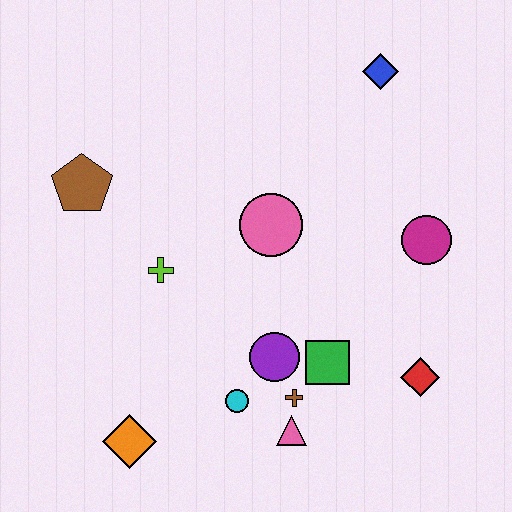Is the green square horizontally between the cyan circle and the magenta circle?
Yes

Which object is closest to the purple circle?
The brown cross is closest to the purple circle.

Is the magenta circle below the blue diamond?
Yes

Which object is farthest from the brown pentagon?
The red diamond is farthest from the brown pentagon.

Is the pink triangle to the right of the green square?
No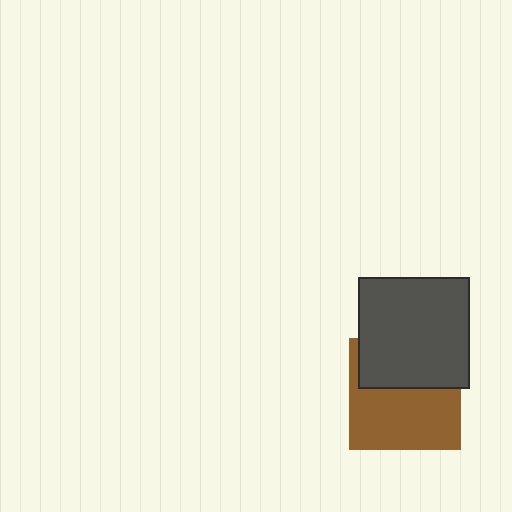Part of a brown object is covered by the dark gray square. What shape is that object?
It is a square.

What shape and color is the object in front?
The object in front is a dark gray square.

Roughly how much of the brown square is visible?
About half of it is visible (roughly 57%).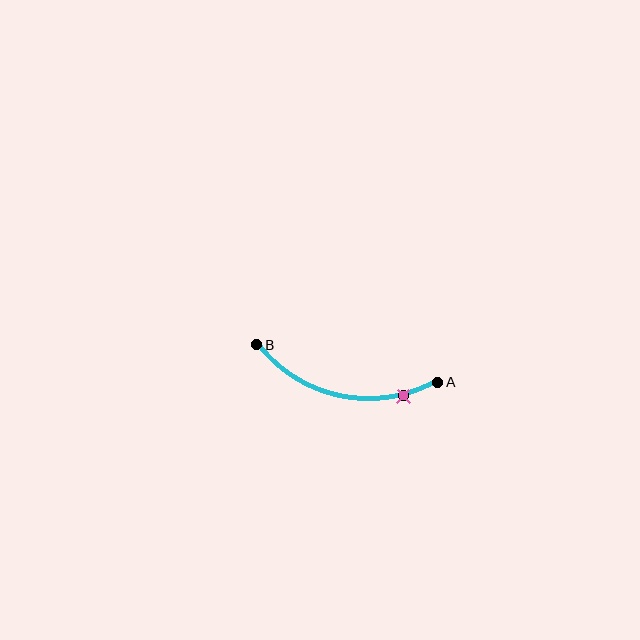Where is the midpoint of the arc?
The arc midpoint is the point on the curve farthest from the straight line joining A and B. It sits below that line.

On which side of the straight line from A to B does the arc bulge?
The arc bulges below the straight line connecting A and B.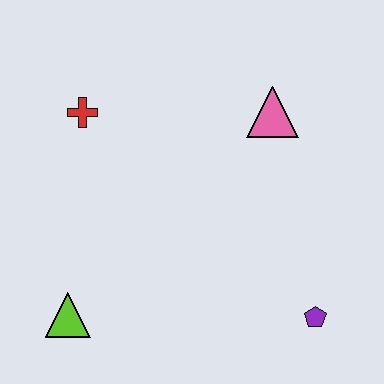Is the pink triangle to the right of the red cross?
Yes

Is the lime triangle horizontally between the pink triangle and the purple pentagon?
No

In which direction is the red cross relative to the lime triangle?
The red cross is above the lime triangle.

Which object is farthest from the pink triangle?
The lime triangle is farthest from the pink triangle.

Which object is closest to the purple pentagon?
The pink triangle is closest to the purple pentagon.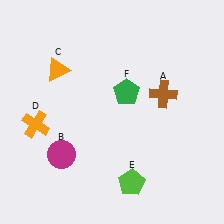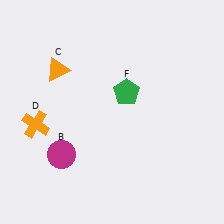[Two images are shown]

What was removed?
The lime pentagon (E), the brown cross (A) were removed in Image 2.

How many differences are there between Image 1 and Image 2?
There are 2 differences between the two images.